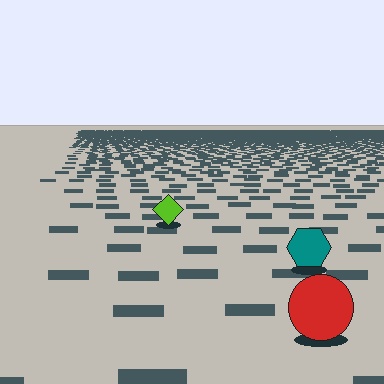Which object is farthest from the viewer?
The lime diamond is farthest from the viewer. It appears smaller and the ground texture around it is denser.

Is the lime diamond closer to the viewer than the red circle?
No. The red circle is closer — you can tell from the texture gradient: the ground texture is coarser near it.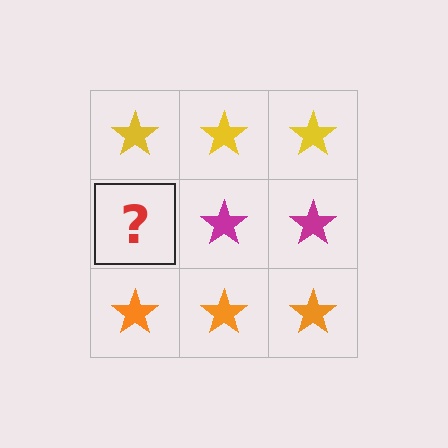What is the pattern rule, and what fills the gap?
The rule is that each row has a consistent color. The gap should be filled with a magenta star.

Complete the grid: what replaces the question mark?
The question mark should be replaced with a magenta star.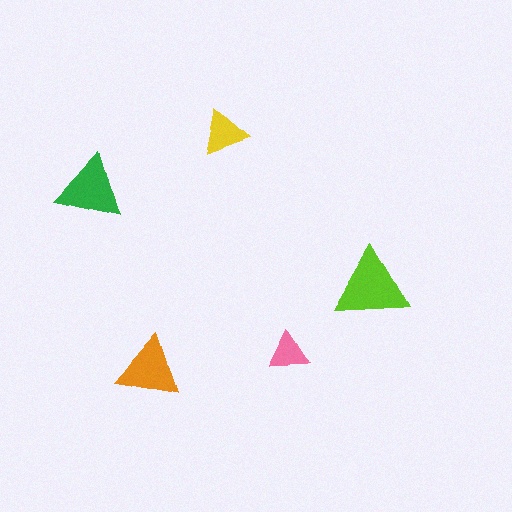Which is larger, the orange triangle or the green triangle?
The green one.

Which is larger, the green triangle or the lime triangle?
The lime one.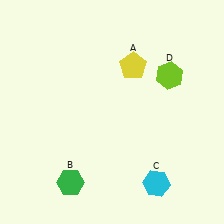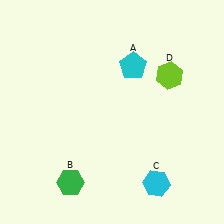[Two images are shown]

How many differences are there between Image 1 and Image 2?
There is 1 difference between the two images.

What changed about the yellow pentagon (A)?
In Image 1, A is yellow. In Image 2, it changed to cyan.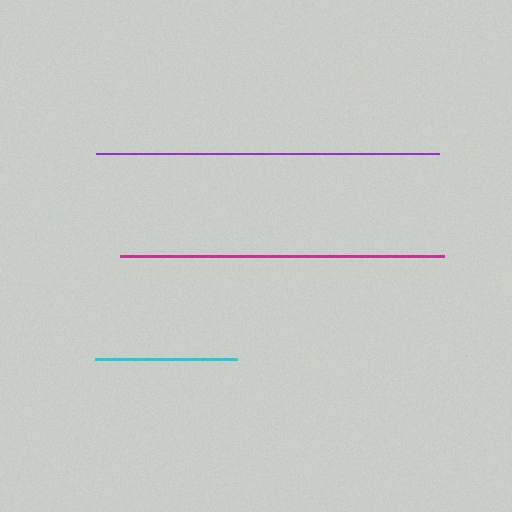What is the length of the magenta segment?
The magenta segment is approximately 324 pixels long.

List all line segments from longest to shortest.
From longest to shortest: purple, magenta, cyan.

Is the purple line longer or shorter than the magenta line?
The purple line is longer than the magenta line.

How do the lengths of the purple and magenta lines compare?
The purple and magenta lines are approximately the same length.